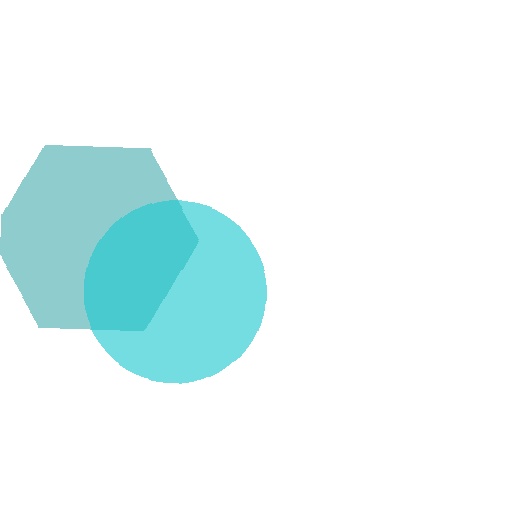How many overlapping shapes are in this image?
There are 2 overlapping shapes in the image.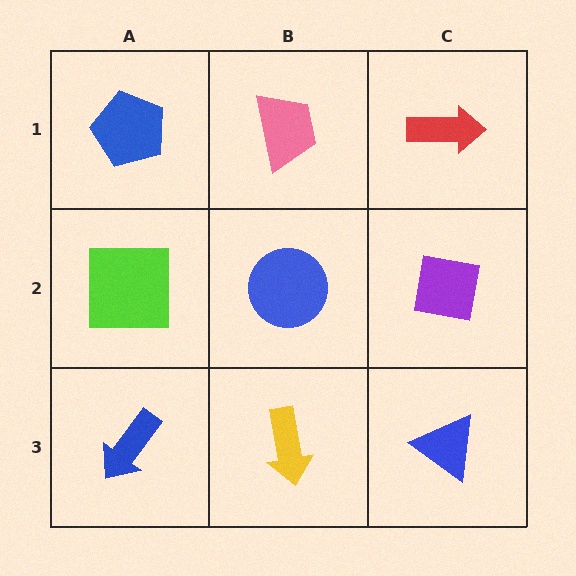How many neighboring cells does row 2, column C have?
3.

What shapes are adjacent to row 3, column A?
A lime square (row 2, column A), a yellow arrow (row 3, column B).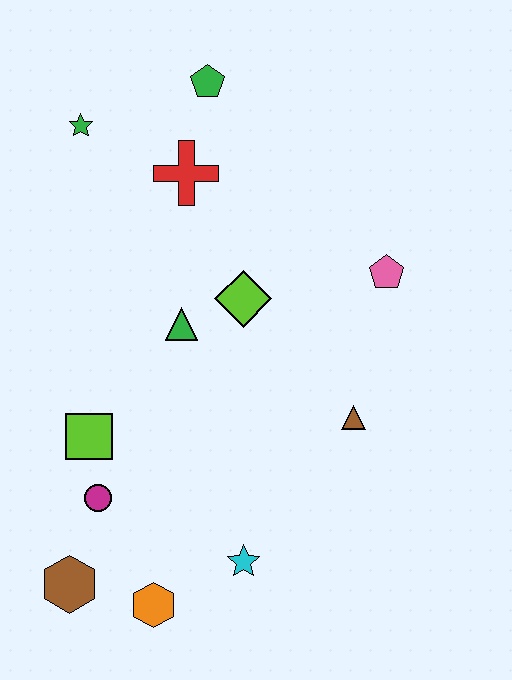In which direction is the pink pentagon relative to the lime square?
The pink pentagon is to the right of the lime square.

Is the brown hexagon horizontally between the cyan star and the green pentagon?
No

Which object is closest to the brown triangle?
The pink pentagon is closest to the brown triangle.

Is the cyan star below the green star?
Yes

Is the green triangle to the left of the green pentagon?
Yes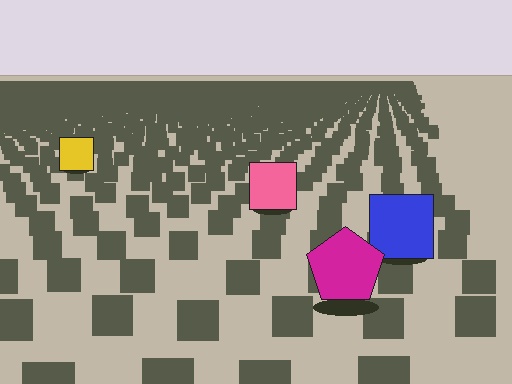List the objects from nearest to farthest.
From nearest to farthest: the magenta pentagon, the blue square, the pink square, the yellow square.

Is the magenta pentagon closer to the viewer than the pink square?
Yes. The magenta pentagon is closer — you can tell from the texture gradient: the ground texture is coarser near it.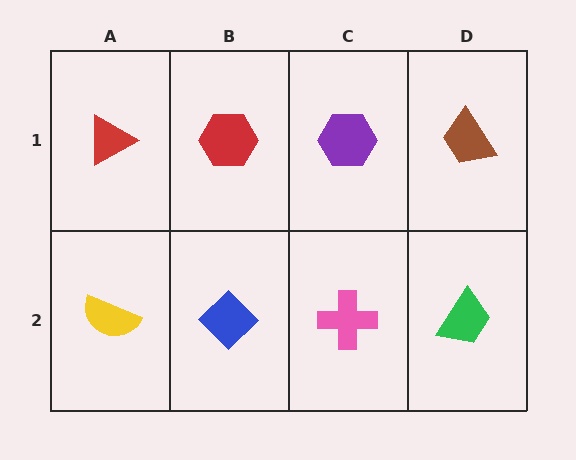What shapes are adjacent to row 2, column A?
A red triangle (row 1, column A), a blue diamond (row 2, column B).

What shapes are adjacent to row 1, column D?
A green trapezoid (row 2, column D), a purple hexagon (row 1, column C).